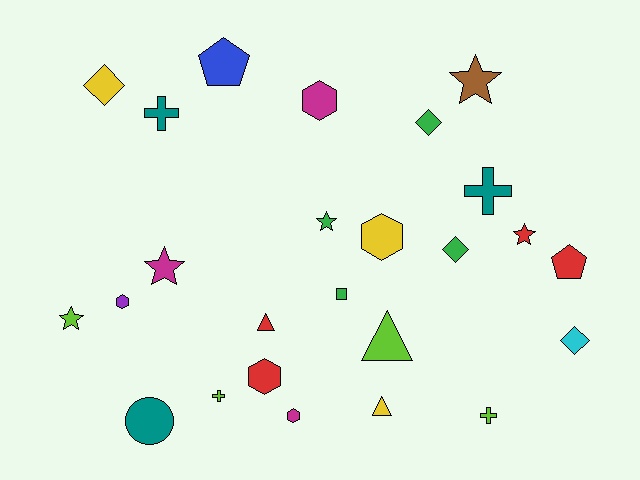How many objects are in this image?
There are 25 objects.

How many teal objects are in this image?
There are 3 teal objects.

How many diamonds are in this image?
There are 4 diamonds.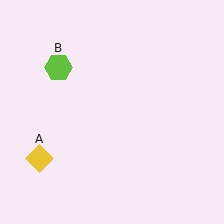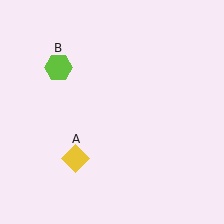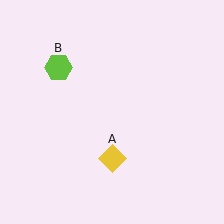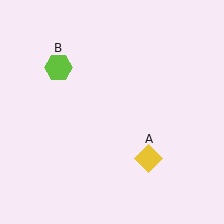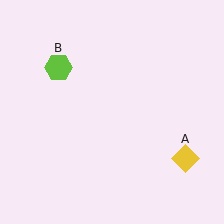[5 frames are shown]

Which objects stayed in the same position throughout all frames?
Lime hexagon (object B) remained stationary.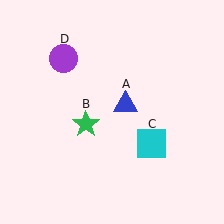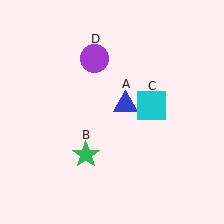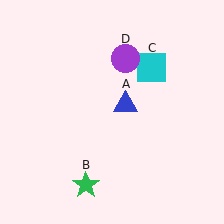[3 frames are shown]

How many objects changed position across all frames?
3 objects changed position: green star (object B), cyan square (object C), purple circle (object D).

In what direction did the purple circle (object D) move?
The purple circle (object D) moved right.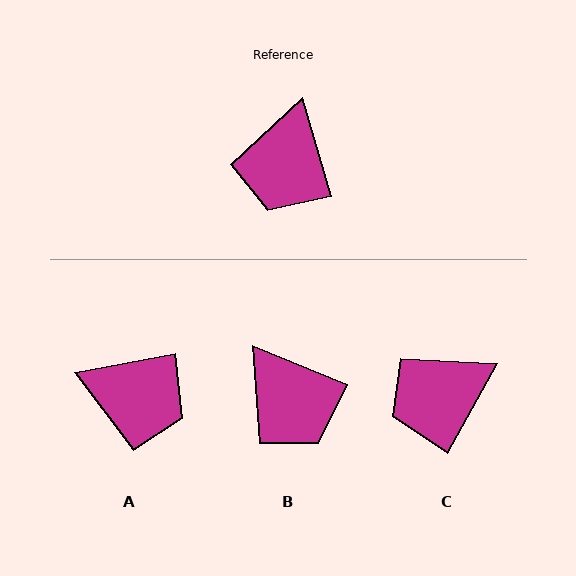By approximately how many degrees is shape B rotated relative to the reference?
Approximately 51 degrees counter-clockwise.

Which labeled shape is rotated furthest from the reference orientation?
A, about 84 degrees away.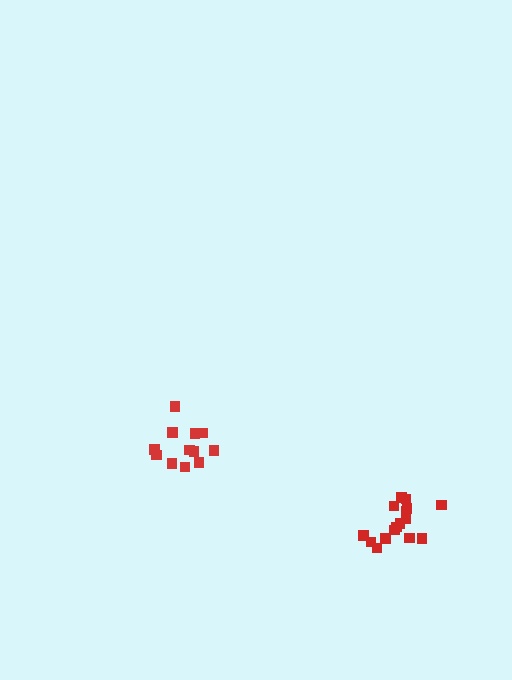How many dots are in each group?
Group 1: 16 dots, Group 2: 13 dots (29 total).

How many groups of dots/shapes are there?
There are 2 groups.